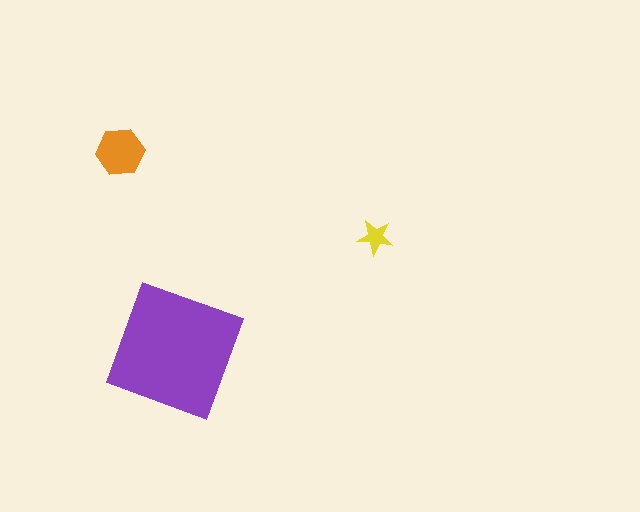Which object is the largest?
The purple square.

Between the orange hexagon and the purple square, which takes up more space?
The purple square.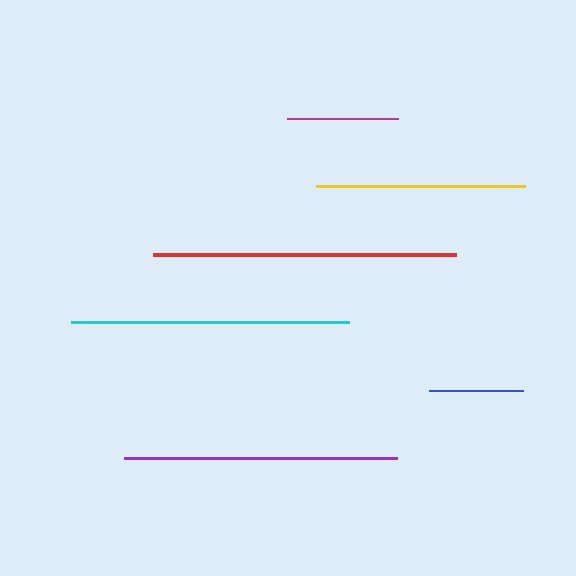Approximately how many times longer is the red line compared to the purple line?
The red line is approximately 1.1 times the length of the purple line.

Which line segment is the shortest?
The blue line is the shortest at approximately 94 pixels.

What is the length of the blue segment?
The blue segment is approximately 94 pixels long.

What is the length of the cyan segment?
The cyan segment is approximately 278 pixels long.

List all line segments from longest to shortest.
From longest to shortest: red, cyan, purple, yellow, magenta, blue.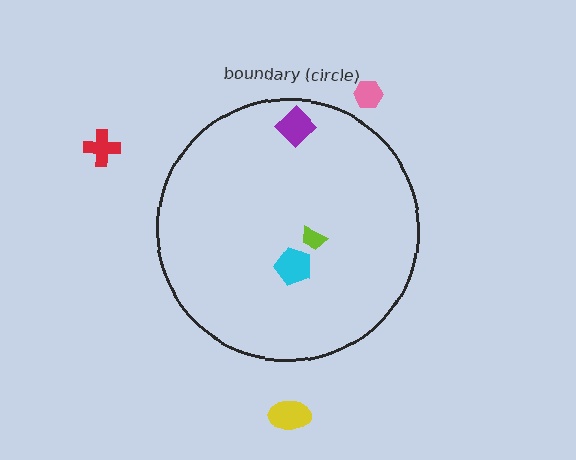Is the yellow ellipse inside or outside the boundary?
Outside.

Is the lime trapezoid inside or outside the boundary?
Inside.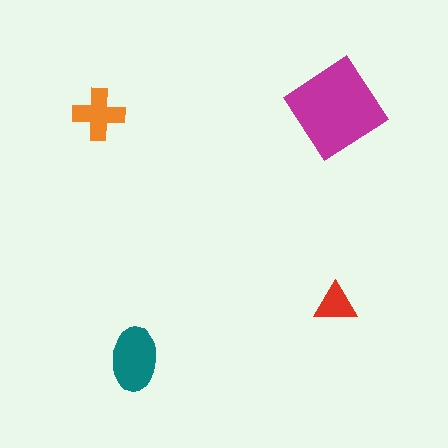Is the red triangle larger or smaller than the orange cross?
Smaller.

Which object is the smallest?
The red triangle.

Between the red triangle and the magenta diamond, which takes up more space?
The magenta diamond.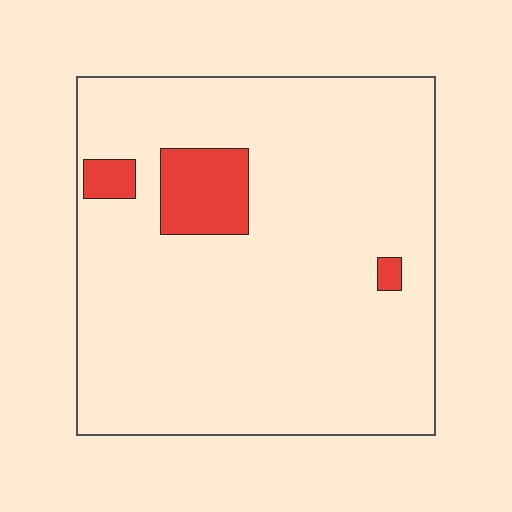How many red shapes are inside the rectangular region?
3.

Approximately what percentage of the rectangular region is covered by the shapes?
Approximately 10%.